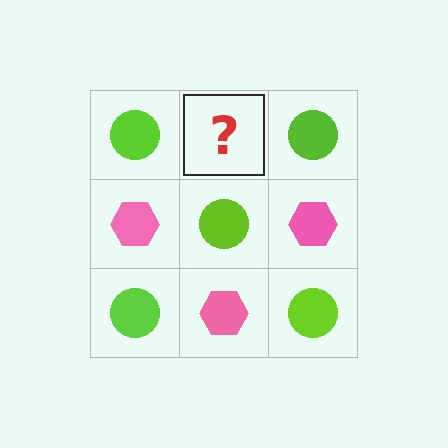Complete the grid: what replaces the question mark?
The question mark should be replaced with a pink hexagon.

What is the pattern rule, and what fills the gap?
The rule is that it alternates lime circle and pink hexagon in a checkerboard pattern. The gap should be filled with a pink hexagon.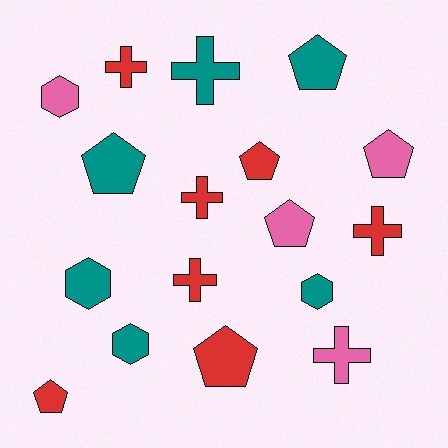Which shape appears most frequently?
Pentagon, with 7 objects.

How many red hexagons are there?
There are no red hexagons.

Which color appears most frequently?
Red, with 7 objects.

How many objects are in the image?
There are 17 objects.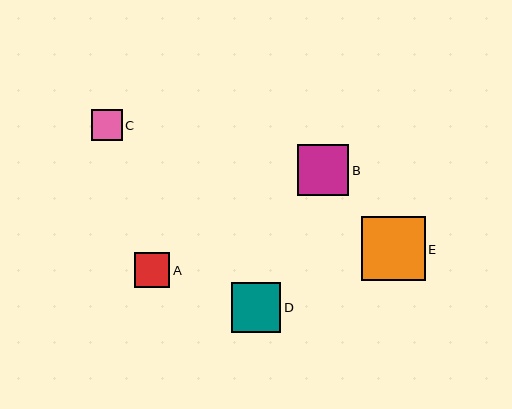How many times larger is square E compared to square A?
Square E is approximately 1.8 times the size of square A.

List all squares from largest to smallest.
From largest to smallest: E, B, D, A, C.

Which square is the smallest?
Square C is the smallest with a size of approximately 31 pixels.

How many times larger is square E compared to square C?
Square E is approximately 2.1 times the size of square C.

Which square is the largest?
Square E is the largest with a size of approximately 64 pixels.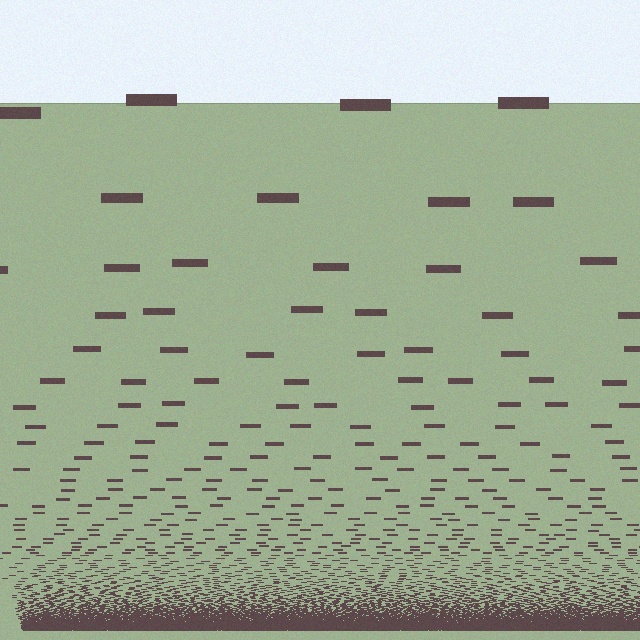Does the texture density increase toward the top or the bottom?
Density increases toward the bottom.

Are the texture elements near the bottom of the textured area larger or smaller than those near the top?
Smaller. The gradient is inverted — elements near the bottom are smaller and denser.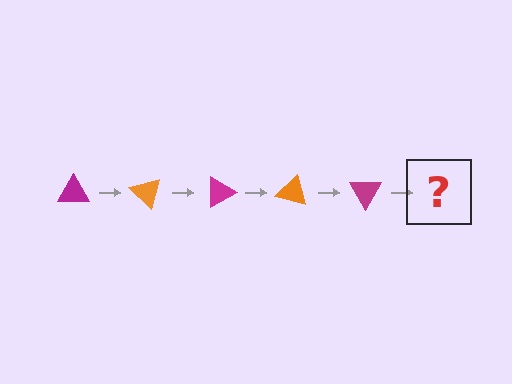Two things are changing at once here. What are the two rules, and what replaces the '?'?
The two rules are that it rotates 45 degrees each step and the color cycles through magenta and orange. The '?' should be an orange triangle, rotated 225 degrees from the start.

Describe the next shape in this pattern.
It should be an orange triangle, rotated 225 degrees from the start.